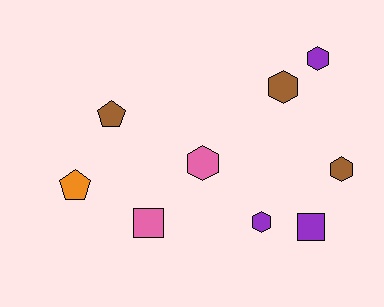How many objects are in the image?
There are 9 objects.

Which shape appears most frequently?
Hexagon, with 5 objects.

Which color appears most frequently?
Brown, with 3 objects.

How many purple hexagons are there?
There are 2 purple hexagons.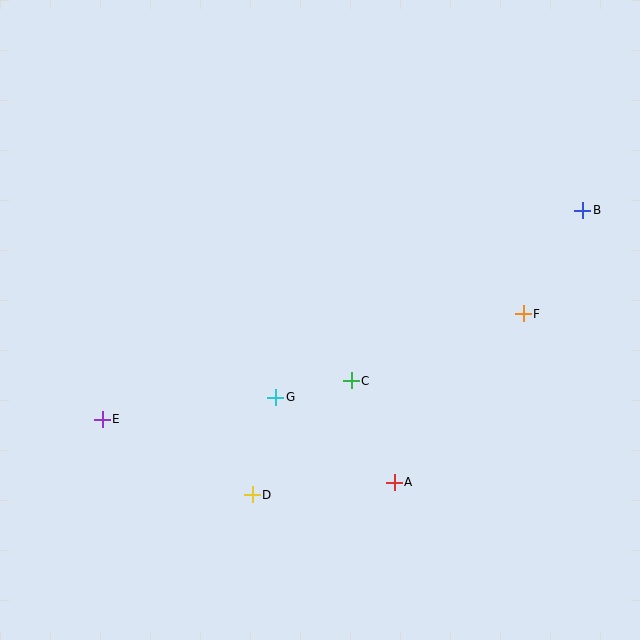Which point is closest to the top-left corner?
Point E is closest to the top-left corner.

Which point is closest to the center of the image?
Point C at (351, 381) is closest to the center.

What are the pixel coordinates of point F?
Point F is at (523, 314).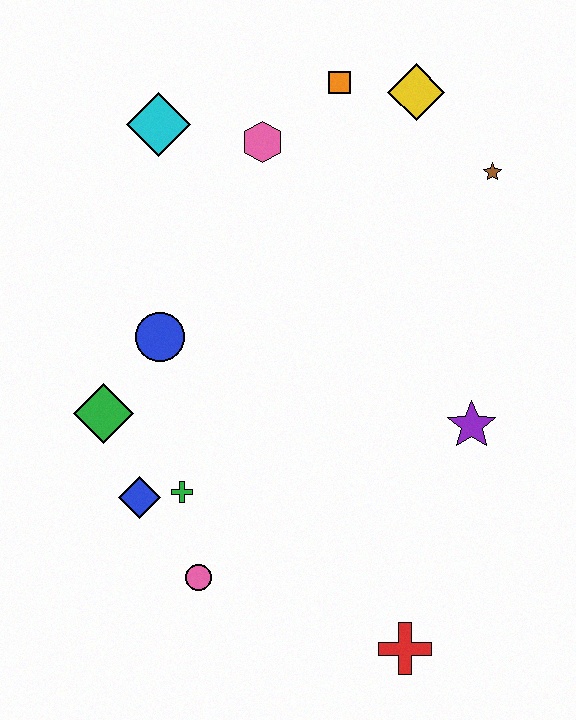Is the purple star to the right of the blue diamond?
Yes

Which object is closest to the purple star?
The red cross is closest to the purple star.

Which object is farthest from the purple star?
The cyan diamond is farthest from the purple star.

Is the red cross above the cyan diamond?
No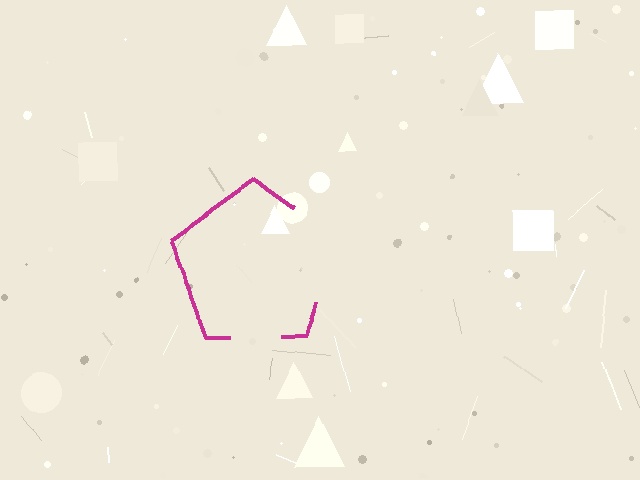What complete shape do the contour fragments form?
The contour fragments form a pentagon.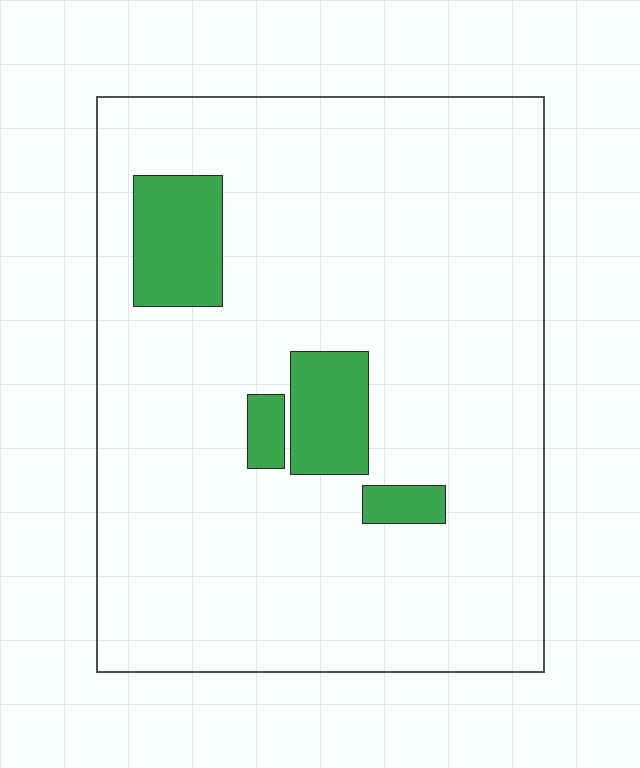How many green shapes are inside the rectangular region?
4.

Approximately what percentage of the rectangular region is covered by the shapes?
Approximately 10%.